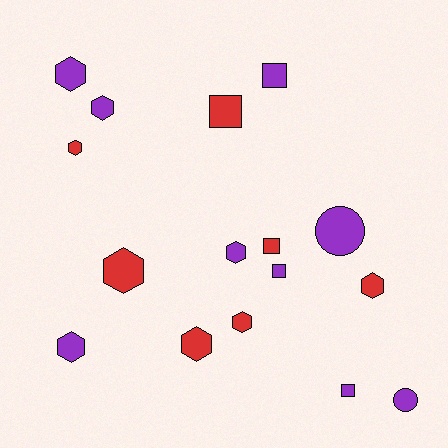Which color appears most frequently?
Purple, with 9 objects.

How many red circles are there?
There are no red circles.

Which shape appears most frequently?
Hexagon, with 9 objects.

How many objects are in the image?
There are 16 objects.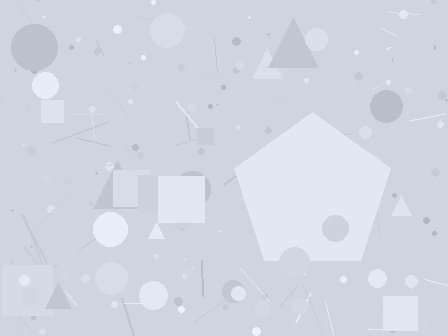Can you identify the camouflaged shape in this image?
The camouflaged shape is a pentagon.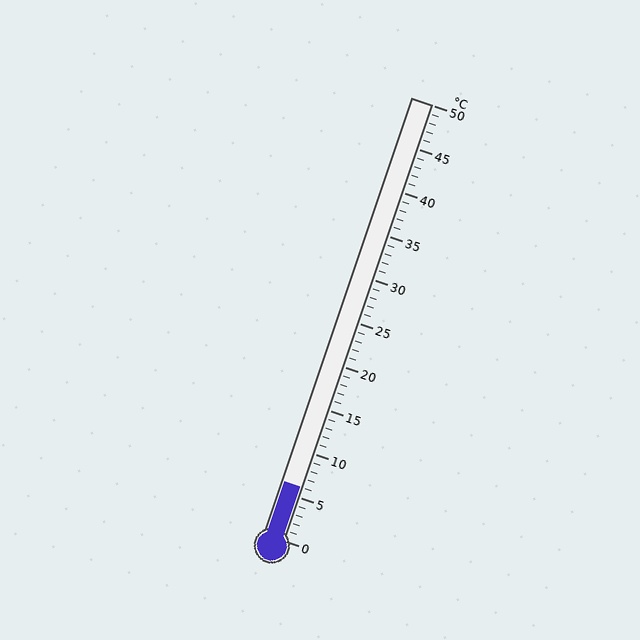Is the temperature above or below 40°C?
The temperature is below 40°C.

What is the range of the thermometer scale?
The thermometer scale ranges from 0°C to 50°C.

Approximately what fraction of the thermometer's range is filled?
The thermometer is filled to approximately 10% of its range.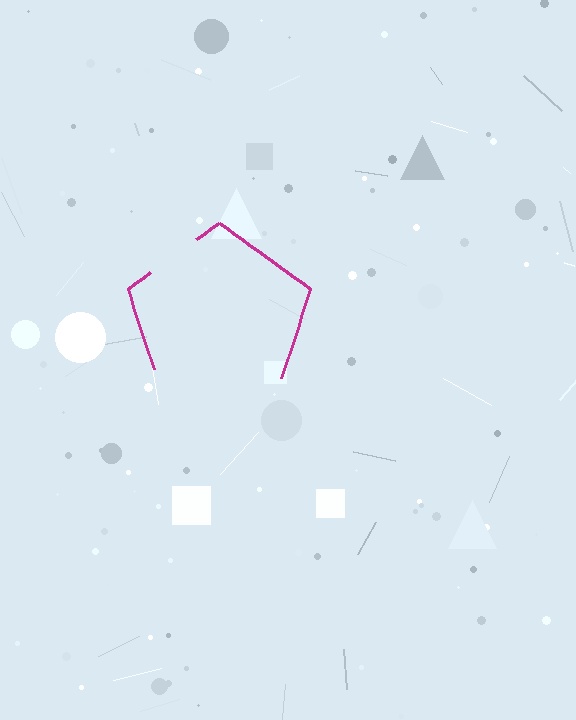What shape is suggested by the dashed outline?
The dashed outline suggests a pentagon.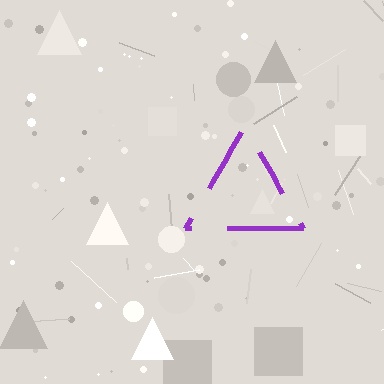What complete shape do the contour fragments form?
The contour fragments form a triangle.